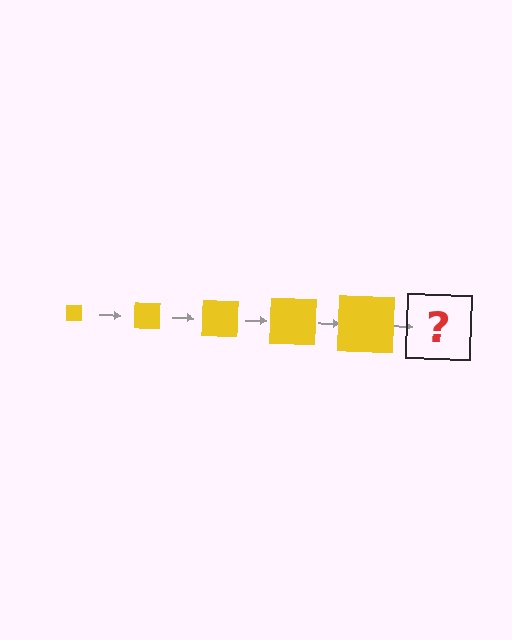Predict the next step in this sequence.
The next step is a yellow square, larger than the previous one.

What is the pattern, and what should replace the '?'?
The pattern is that the square gets progressively larger each step. The '?' should be a yellow square, larger than the previous one.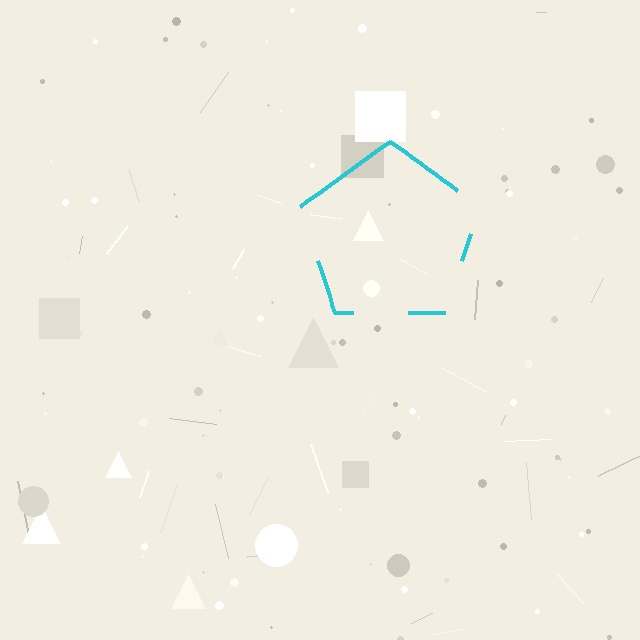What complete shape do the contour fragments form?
The contour fragments form a pentagon.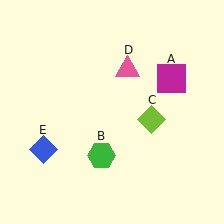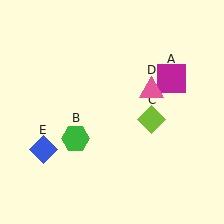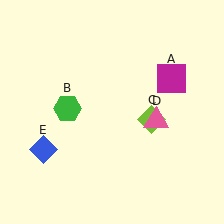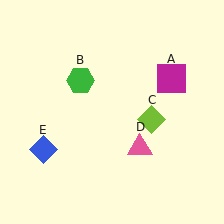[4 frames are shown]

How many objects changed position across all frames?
2 objects changed position: green hexagon (object B), pink triangle (object D).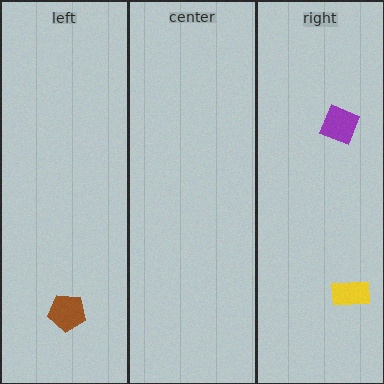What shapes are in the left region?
The brown pentagon.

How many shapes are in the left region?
1.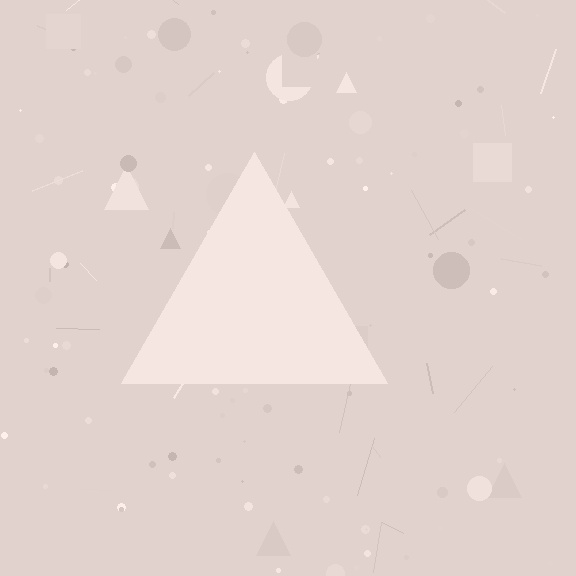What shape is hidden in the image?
A triangle is hidden in the image.